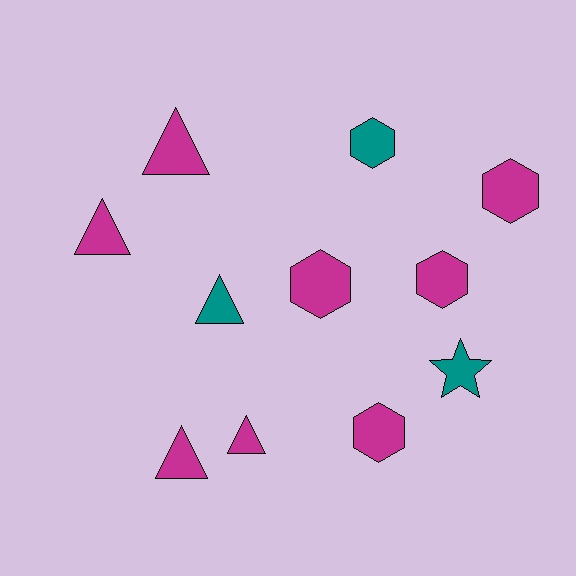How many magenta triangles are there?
There are 4 magenta triangles.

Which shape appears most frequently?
Triangle, with 5 objects.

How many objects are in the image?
There are 11 objects.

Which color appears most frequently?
Magenta, with 8 objects.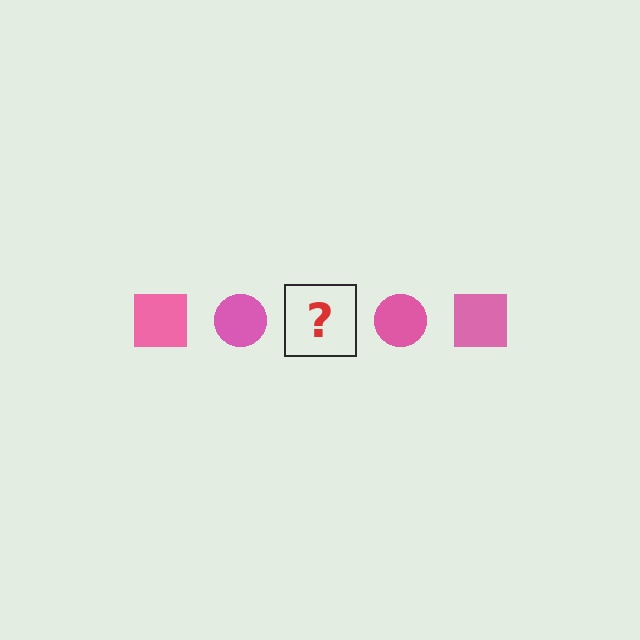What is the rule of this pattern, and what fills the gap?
The rule is that the pattern cycles through square, circle shapes in pink. The gap should be filled with a pink square.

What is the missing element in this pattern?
The missing element is a pink square.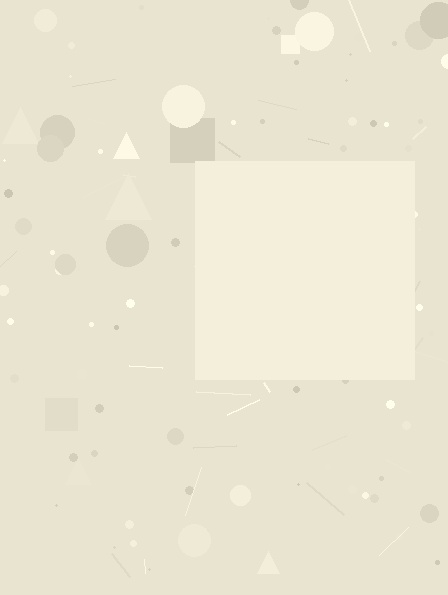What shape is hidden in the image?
A square is hidden in the image.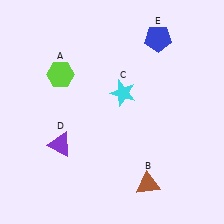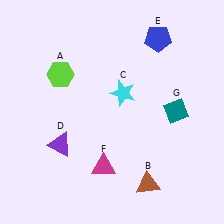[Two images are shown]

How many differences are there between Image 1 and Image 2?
There are 2 differences between the two images.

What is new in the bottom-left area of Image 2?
A magenta triangle (F) was added in the bottom-left area of Image 2.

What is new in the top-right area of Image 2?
A teal diamond (G) was added in the top-right area of Image 2.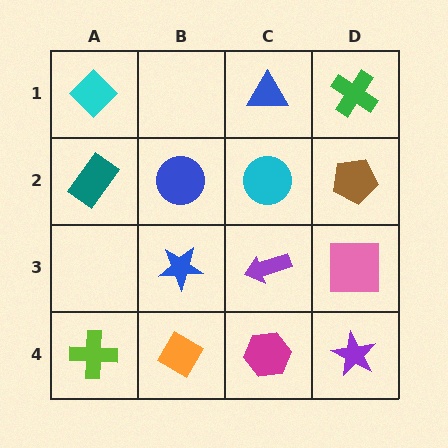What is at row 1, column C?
A blue triangle.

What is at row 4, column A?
A lime cross.